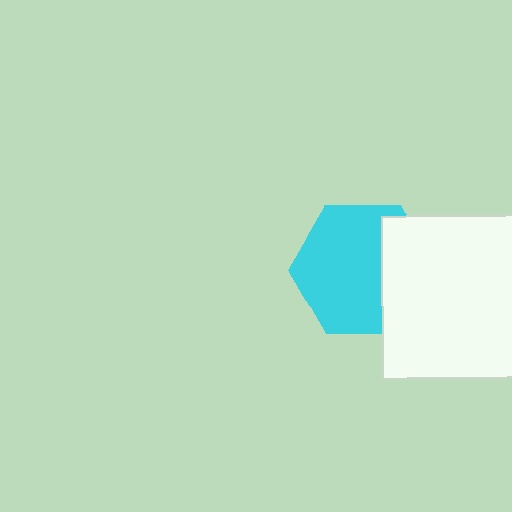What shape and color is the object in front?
The object in front is a white rectangle.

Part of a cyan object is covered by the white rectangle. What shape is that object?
It is a hexagon.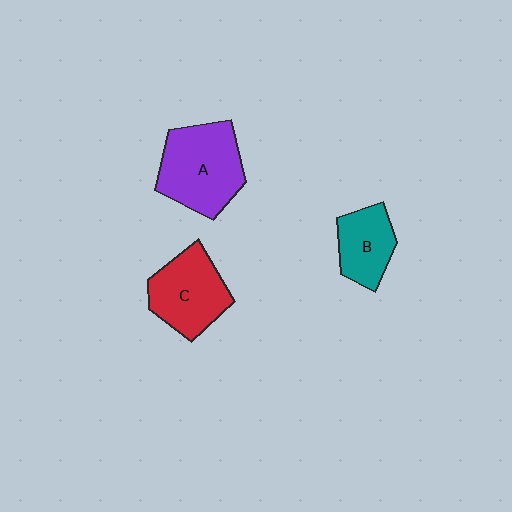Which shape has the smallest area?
Shape B (teal).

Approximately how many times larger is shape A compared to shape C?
Approximately 1.2 times.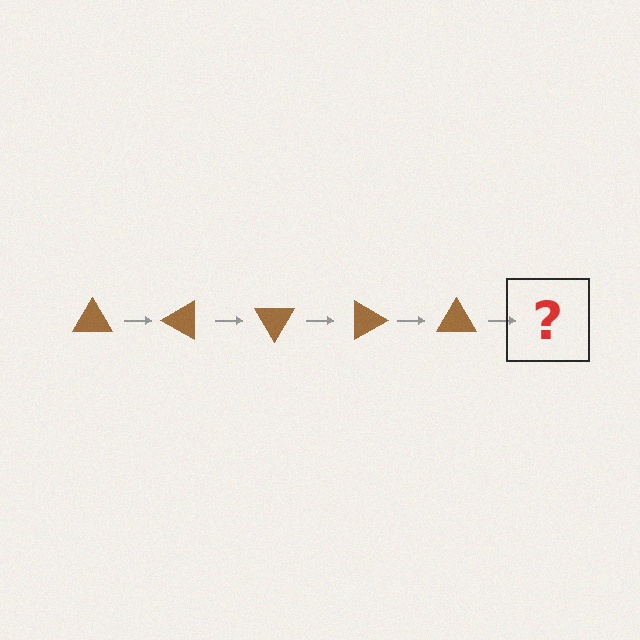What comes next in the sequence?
The next element should be a brown triangle rotated 150 degrees.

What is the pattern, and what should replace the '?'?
The pattern is that the triangle rotates 30 degrees each step. The '?' should be a brown triangle rotated 150 degrees.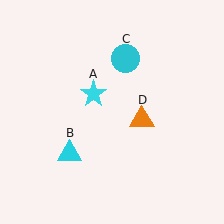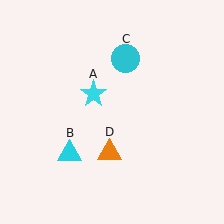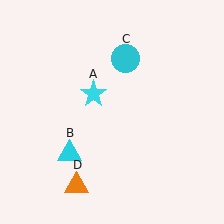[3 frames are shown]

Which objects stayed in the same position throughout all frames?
Cyan star (object A) and cyan triangle (object B) and cyan circle (object C) remained stationary.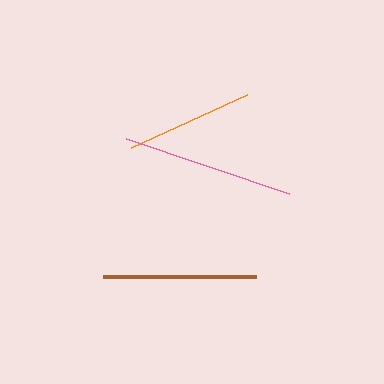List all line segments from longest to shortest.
From longest to shortest: pink, brown, orange.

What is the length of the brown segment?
The brown segment is approximately 153 pixels long.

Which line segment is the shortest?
The orange line is the shortest at approximately 127 pixels.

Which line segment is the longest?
The pink line is the longest at approximately 172 pixels.